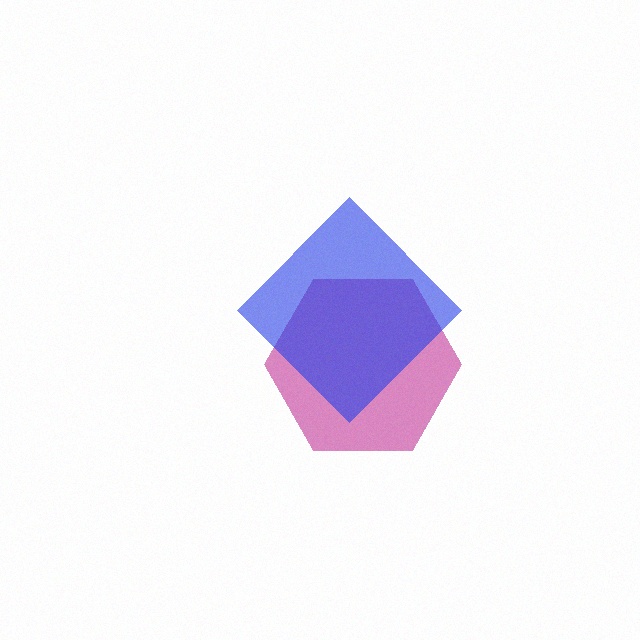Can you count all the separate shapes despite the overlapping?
Yes, there are 2 separate shapes.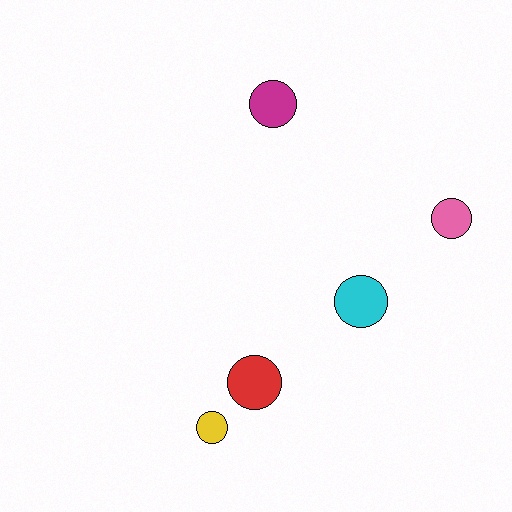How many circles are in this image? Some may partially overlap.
There are 5 circles.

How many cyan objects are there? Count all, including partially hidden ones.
There is 1 cyan object.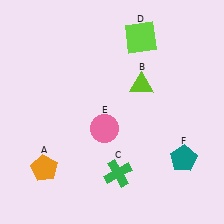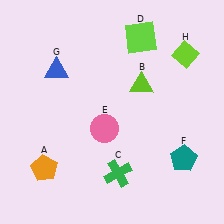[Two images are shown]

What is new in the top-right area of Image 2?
A lime diamond (H) was added in the top-right area of Image 2.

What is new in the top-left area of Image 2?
A blue triangle (G) was added in the top-left area of Image 2.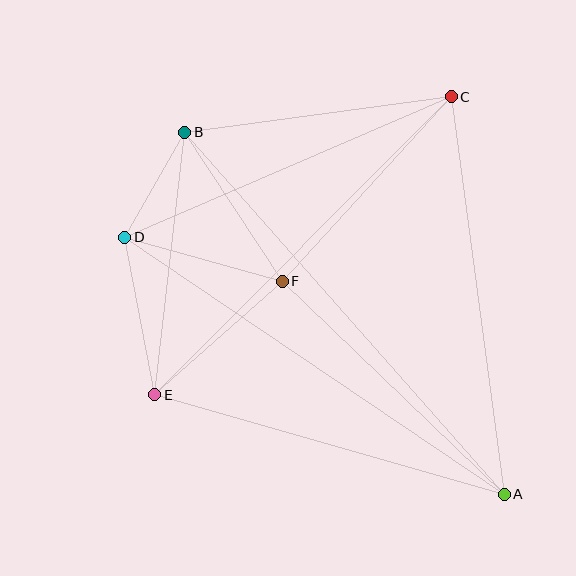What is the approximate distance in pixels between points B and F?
The distance between B and F is approximately 178 pixels.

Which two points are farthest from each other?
Points A and B are farthest from each other.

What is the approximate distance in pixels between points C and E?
The distance between C and E is approximately 420 pixels.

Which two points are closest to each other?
Points B and D are closest to each other.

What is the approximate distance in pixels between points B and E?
The distance between B and E is approximately 264 pixels.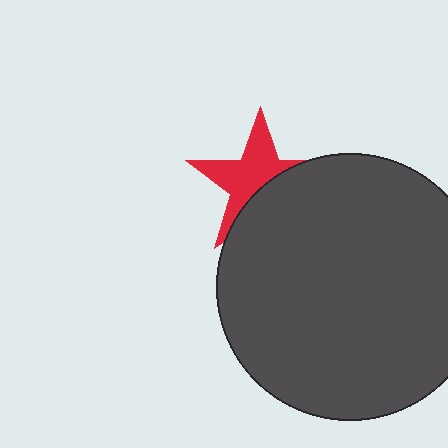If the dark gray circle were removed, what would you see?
You would see the complete red star.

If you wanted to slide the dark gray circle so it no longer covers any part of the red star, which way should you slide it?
Slide it down — that is the most direct way to separate the two shapes.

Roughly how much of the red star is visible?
About half of it is visible (roughly 55%).